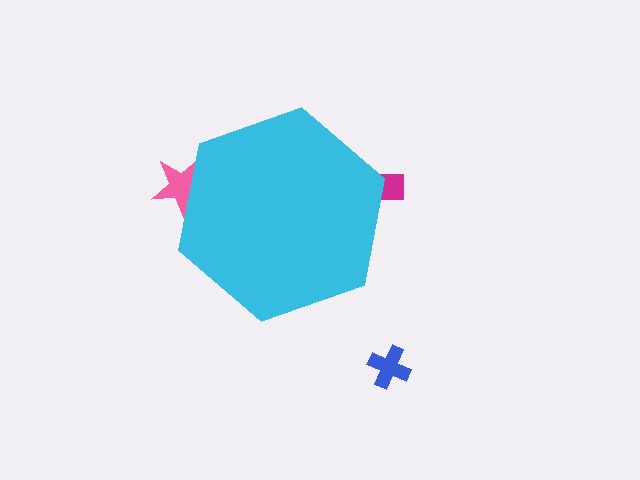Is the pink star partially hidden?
Yes, the pink star is partially hidden behind the cyan hexagon.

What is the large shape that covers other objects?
A cyan hexagon.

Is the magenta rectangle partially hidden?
Yes, the magenta rectangle is partially hidden behind the cyan hexagon.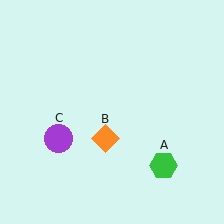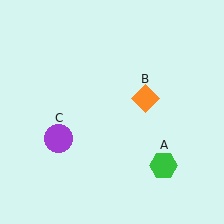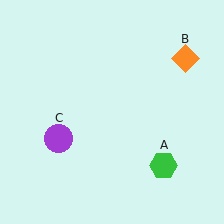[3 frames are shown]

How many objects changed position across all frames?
1 object changed position: orange diamond (object B).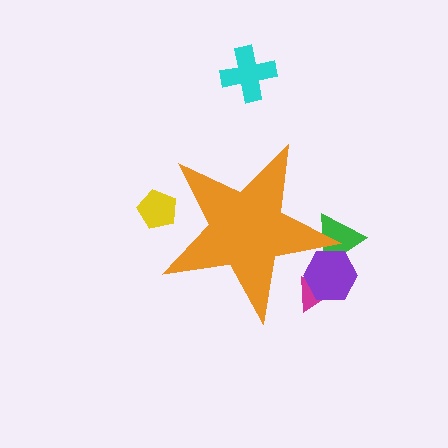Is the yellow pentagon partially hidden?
Yes, the yellow pentagon is partially hidden behind the orange star.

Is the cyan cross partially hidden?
No, the cyan cross is fully visible.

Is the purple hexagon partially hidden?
Yes, the purple hexagon is partially hidden behind the orange star.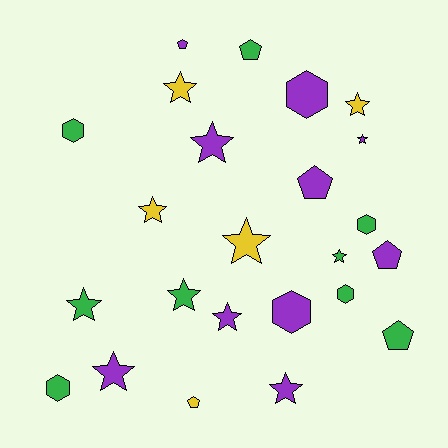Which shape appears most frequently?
Star, with 12 objects.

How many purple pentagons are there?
There are 3 purple pentagons.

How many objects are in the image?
There are 24 objects.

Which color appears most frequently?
Purple, with 10 objects.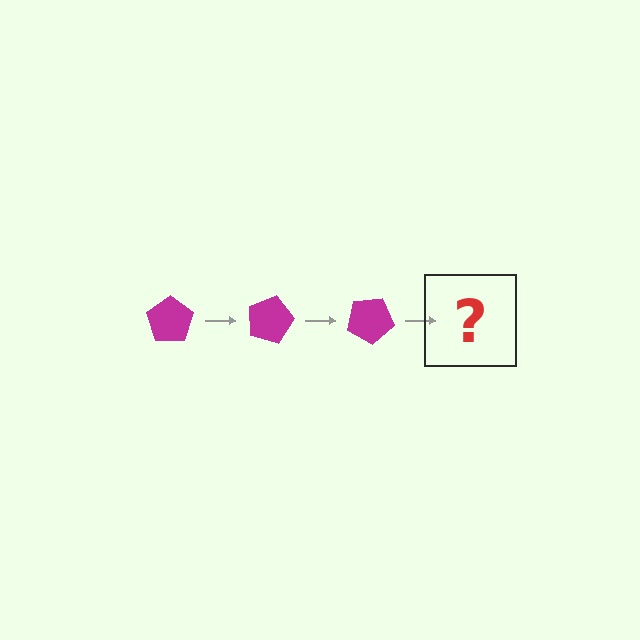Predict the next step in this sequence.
The next step is a magenta pentagon rotated 45 degrees.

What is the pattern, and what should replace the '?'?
The pattern is that the pentagon rotates 15 degrees each step. The '?' should be a magenta pentagon rotated 45 degrees.